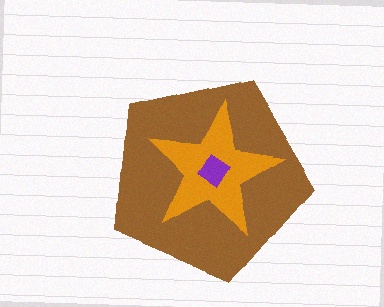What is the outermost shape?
The brown pentagon.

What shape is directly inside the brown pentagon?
The orange star.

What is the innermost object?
The purple diamond.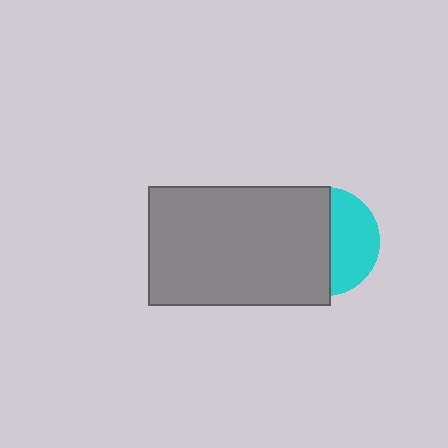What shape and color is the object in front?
The object in front is a gray rectangle.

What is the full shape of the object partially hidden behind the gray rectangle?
The partially hidden object is a cyan circle.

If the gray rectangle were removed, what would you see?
You would see the complete cyan circle.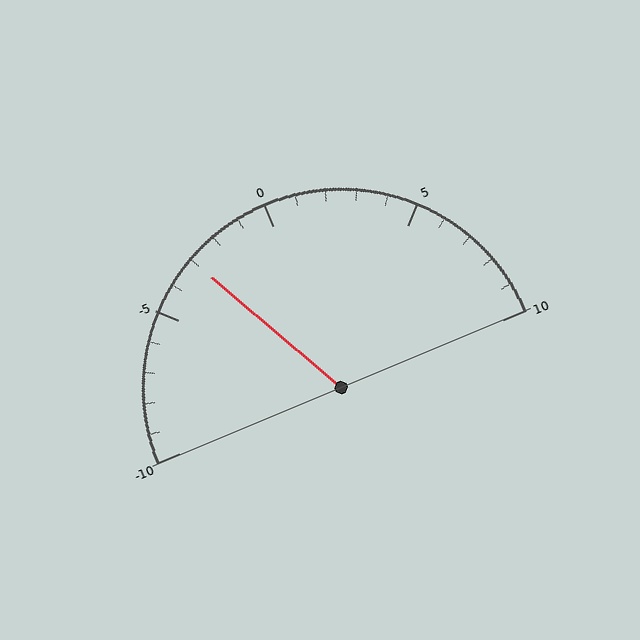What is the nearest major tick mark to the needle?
The nearest major tick mark is -5.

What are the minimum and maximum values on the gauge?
The gauge ranges from -10 to 10.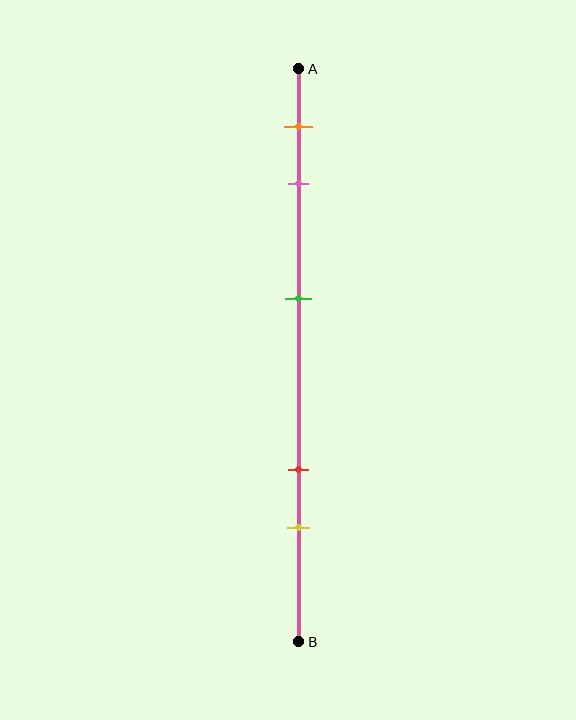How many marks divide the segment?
There are 5 marks dividing the segment.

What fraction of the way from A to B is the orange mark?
The orange mark is approximately 10% (0.1) of the way from A to B.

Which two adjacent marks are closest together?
The orange and pink marks are the closest adjacent pair.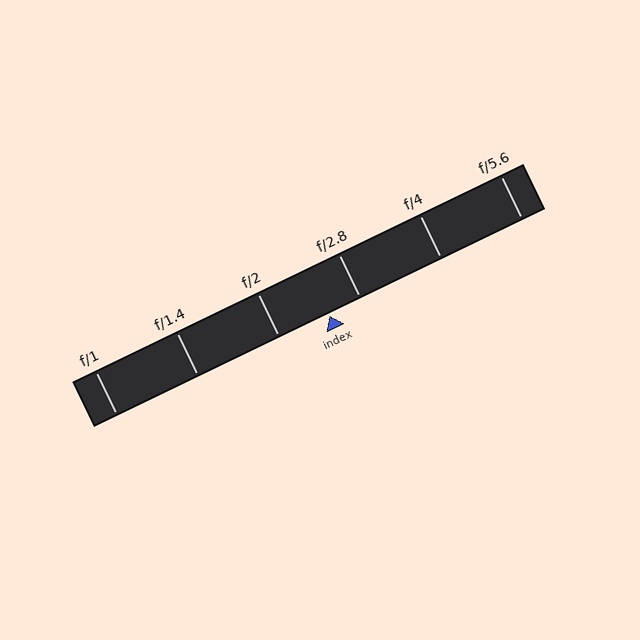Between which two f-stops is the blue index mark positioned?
The index mark is between f/2 and f/2.8.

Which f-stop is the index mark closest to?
The index mark is closest to f/2.8.